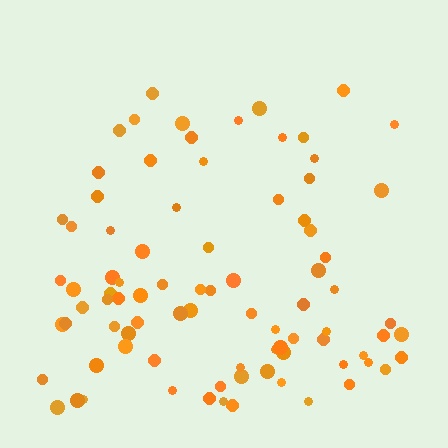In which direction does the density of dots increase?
From top to bottom, with the bottom side densest.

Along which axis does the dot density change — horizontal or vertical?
Vertical.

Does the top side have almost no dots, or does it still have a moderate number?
Still a moderate number, just noticeably fewer than the bottom.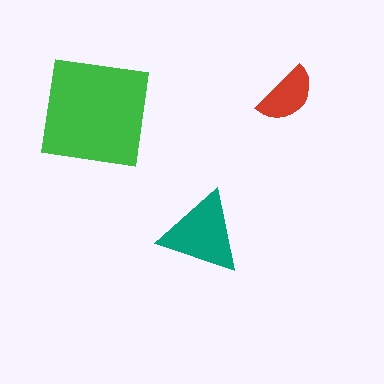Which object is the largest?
The green square.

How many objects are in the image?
There are 3 objects in the image.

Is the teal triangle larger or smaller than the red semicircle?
Larger.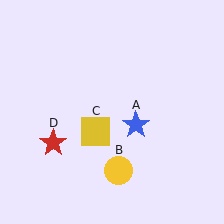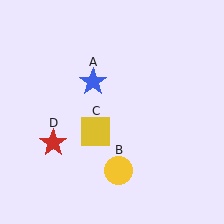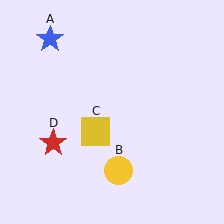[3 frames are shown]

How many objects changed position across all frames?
1 object changed position: blue star (object A).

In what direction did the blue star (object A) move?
The blue star (object A) moved up and to the left.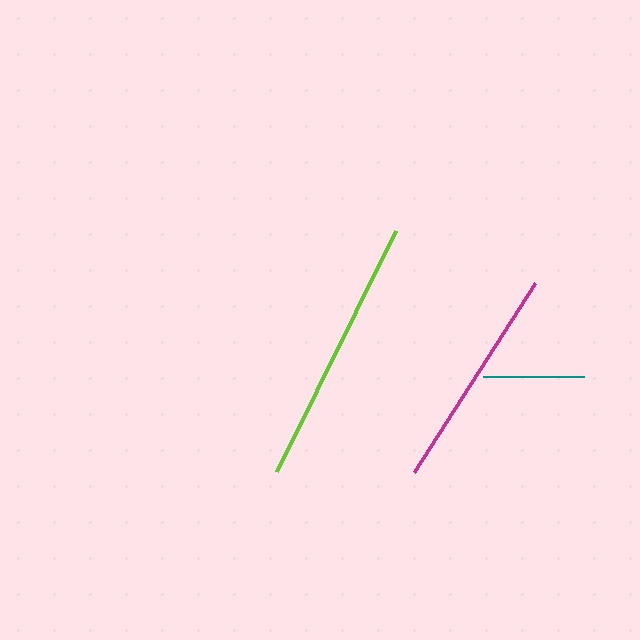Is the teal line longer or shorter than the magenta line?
The magenta line is longer than the teal line.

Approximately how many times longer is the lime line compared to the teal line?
The lime line is approximately 2.7 times the length of the teal line.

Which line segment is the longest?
The lime line is the longest at approximately 269 pixels.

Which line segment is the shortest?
The teal line is the shortest at approximately 100 pixels.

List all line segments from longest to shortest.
From longest to shortest: lime, magenta, teal.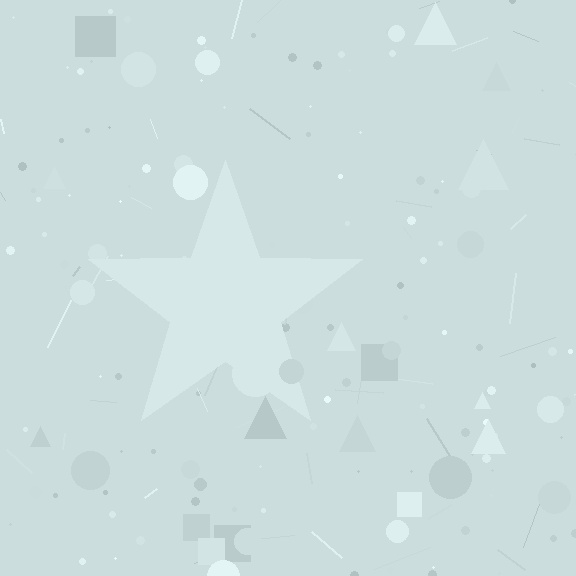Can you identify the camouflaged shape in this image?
The camouflaged shape is a star.